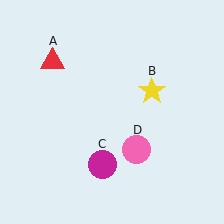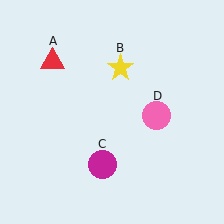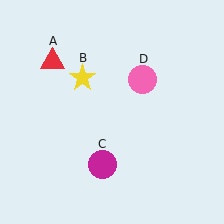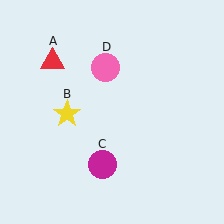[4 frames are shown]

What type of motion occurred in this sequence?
The yellow star (object B), pink circle (object D) rotated counterclockwise around the center of the scene.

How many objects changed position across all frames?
2 objects changed position: yellow star (object B), pink circle (object D).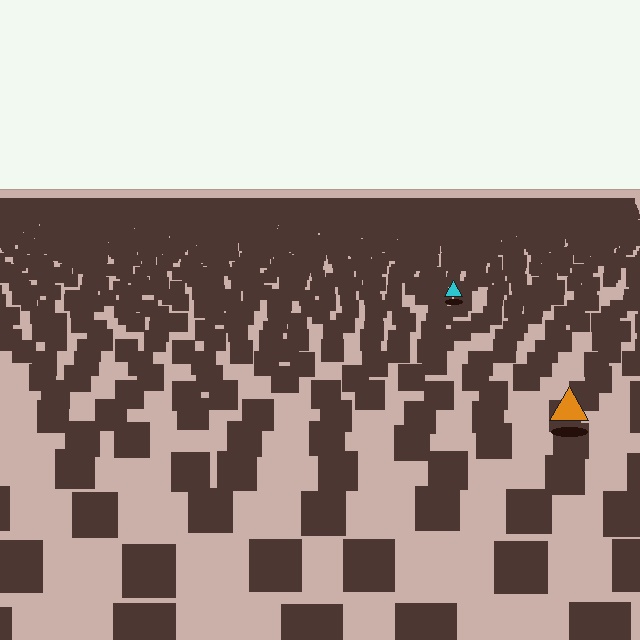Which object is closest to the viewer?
The orange triangle is closest. The texture marks near it are larger and more spread out.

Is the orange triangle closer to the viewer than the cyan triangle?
Yes. The orange triangle is closer — you can tell from the texture gradient: the ground texture is coarser near it.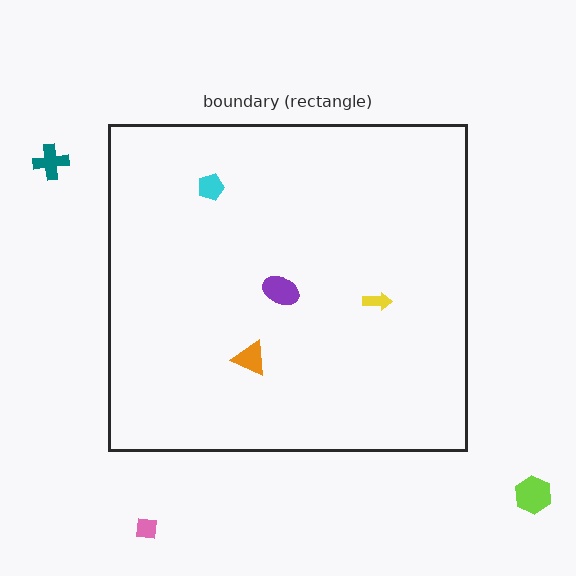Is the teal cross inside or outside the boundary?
Outside.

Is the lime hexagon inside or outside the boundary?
Outside.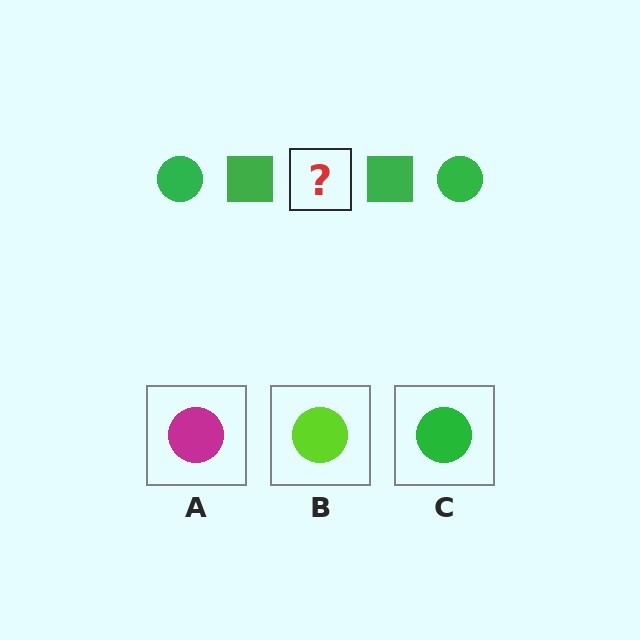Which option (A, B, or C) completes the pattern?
C.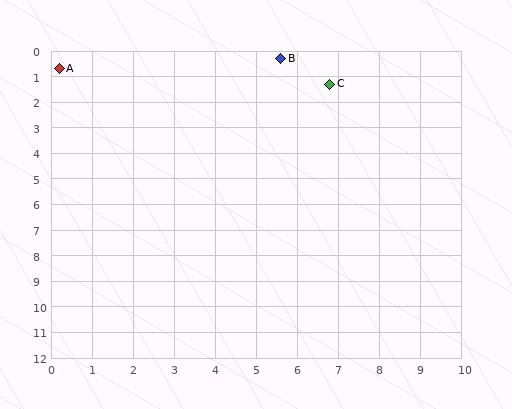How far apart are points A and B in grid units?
Points A and B are about 5.4 grid units apart.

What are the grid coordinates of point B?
Point B is at approximately (5.6, 0.3).